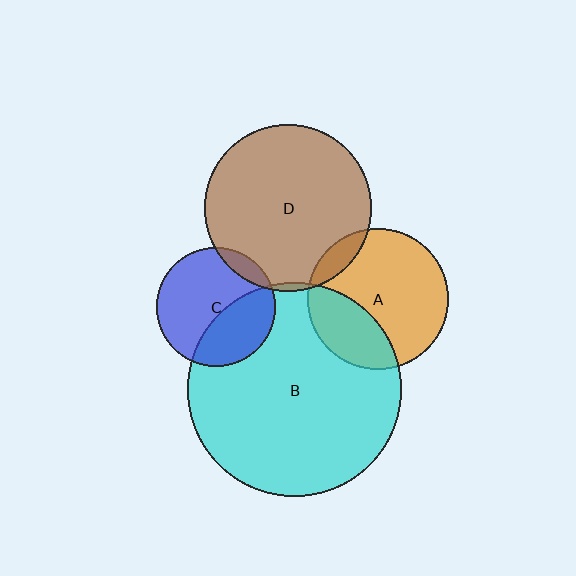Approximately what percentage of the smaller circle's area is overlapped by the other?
Approximately 5%.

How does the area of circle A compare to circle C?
Approximately 1.4 times.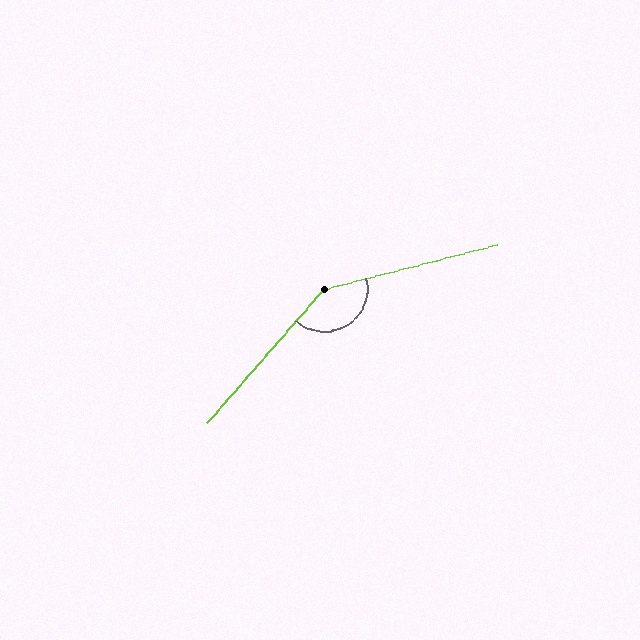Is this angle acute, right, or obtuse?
It is obtuse.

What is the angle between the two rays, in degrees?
Approximately 145 degrees.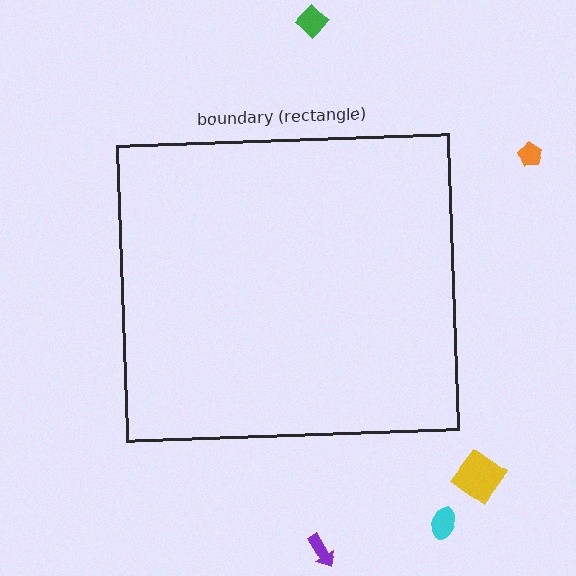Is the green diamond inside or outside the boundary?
Outside.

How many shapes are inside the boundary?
0 inside, 5 outside.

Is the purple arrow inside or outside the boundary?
Outside.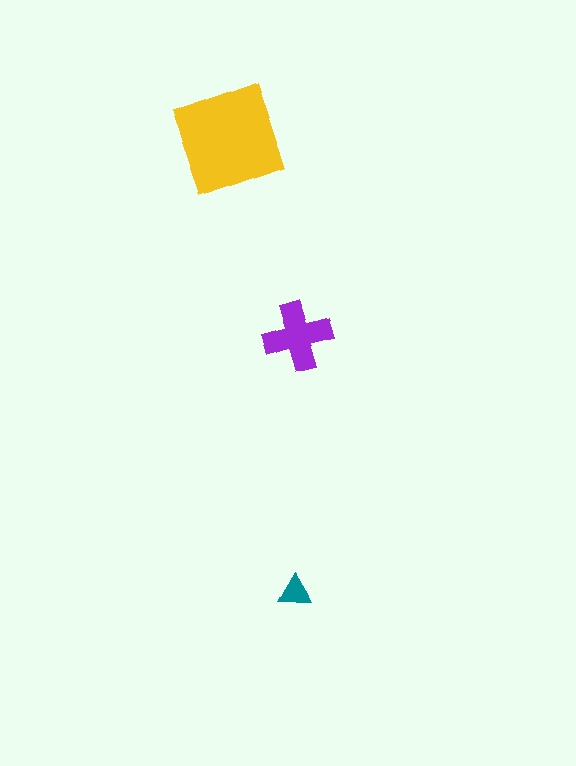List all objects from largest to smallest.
The yellow diamond, the purple cross, the teal triangle.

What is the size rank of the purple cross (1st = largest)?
2nd.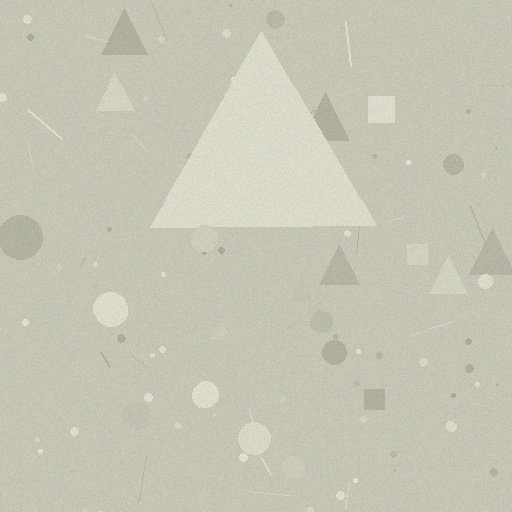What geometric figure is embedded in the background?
A triangle is embedded in the background.